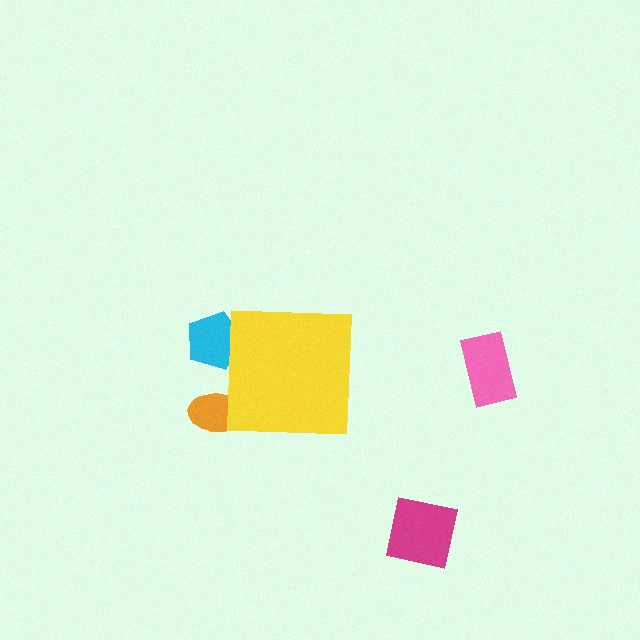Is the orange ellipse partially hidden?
Yes, the orange ellipse is partially hidden behind the yellow square.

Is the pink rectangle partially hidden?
No, the pink rectangle is fully visible.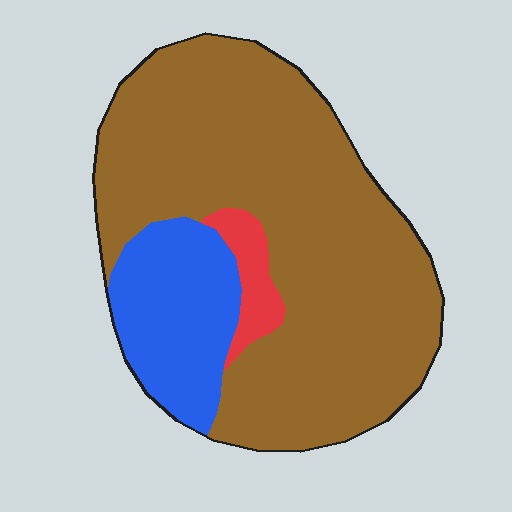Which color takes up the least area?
Red, at roughly 5%.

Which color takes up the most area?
Brown, at roughly 75%.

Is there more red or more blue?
Blue.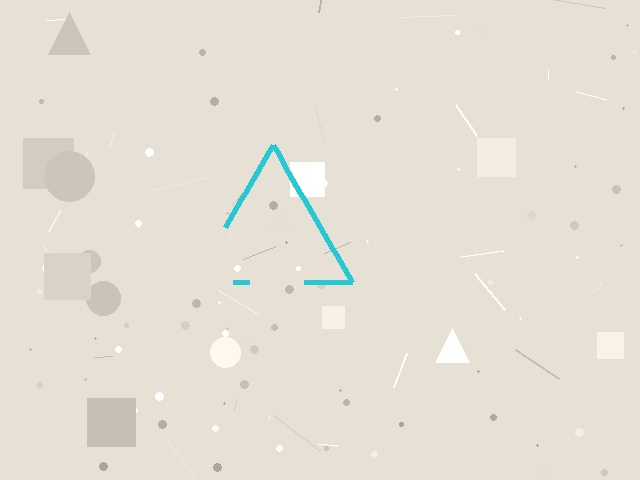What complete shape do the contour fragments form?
The contour fragments form a triangle.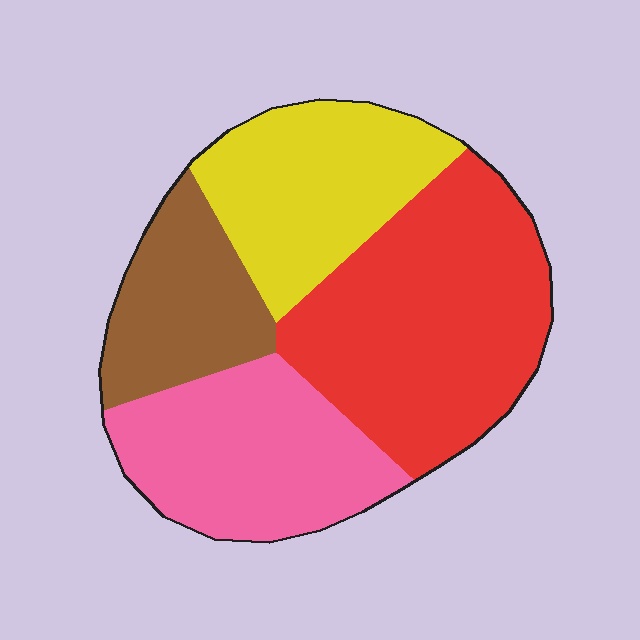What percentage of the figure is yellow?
Yellow covers 22% of the figure.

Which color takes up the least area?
Brown, at roughly 15%.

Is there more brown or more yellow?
Yellow.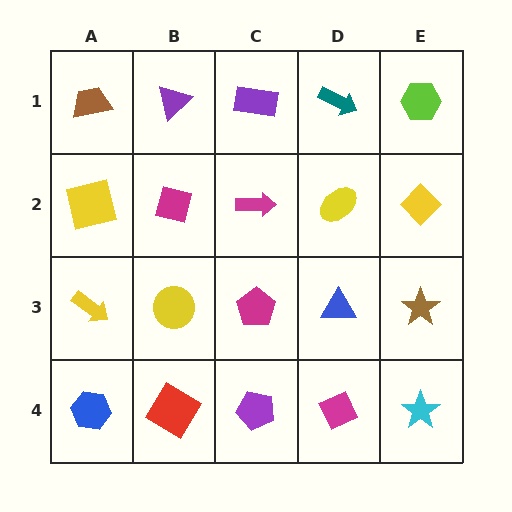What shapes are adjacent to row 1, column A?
A yellow square (row 2, column A), a purple triangle (row 1, column B).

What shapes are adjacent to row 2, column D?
A teal arrow (row 1, column D), a blue triangle (row 3, column D), a magenta arrow (row 2, column C), a yellow diamond (row 2, column E).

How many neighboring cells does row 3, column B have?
4.